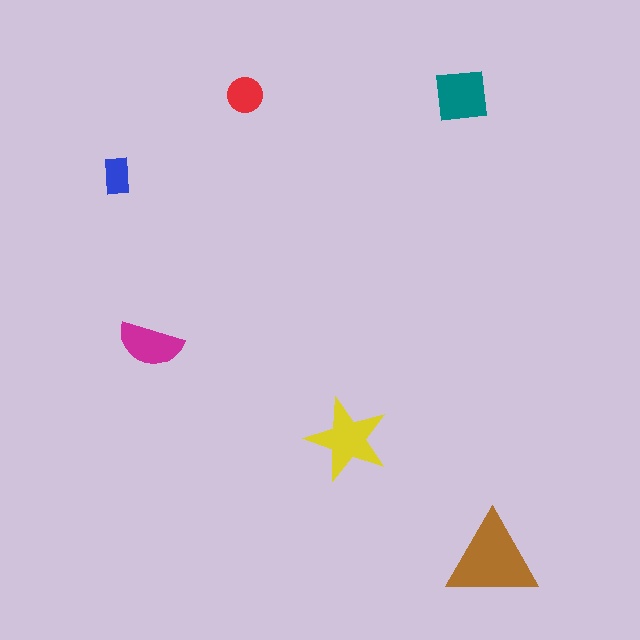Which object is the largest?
The brown triangle.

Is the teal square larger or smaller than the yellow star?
Smaller.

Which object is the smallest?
The blue rectangle.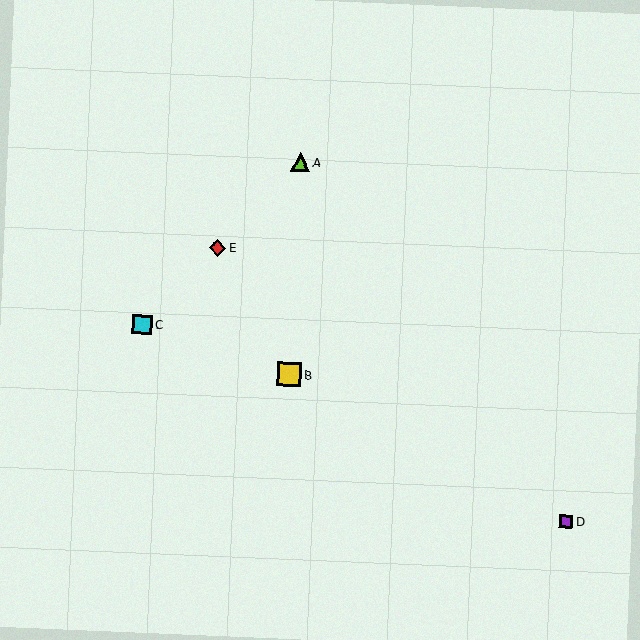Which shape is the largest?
The yellow square (labeled B) is the largest.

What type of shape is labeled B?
Shape B is a yellow square.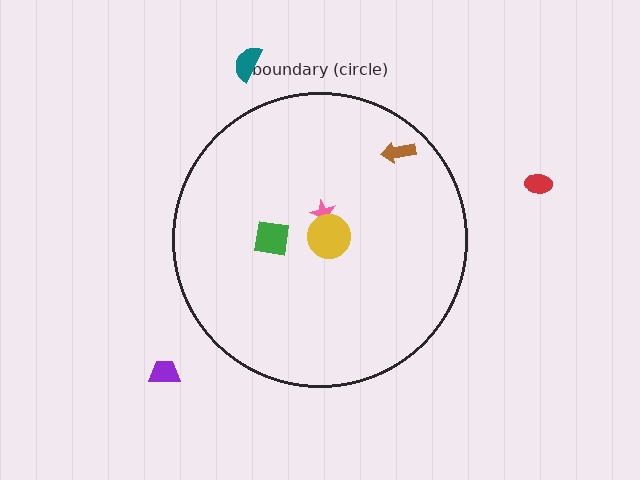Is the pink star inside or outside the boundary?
Inside.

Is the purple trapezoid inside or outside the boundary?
Outside.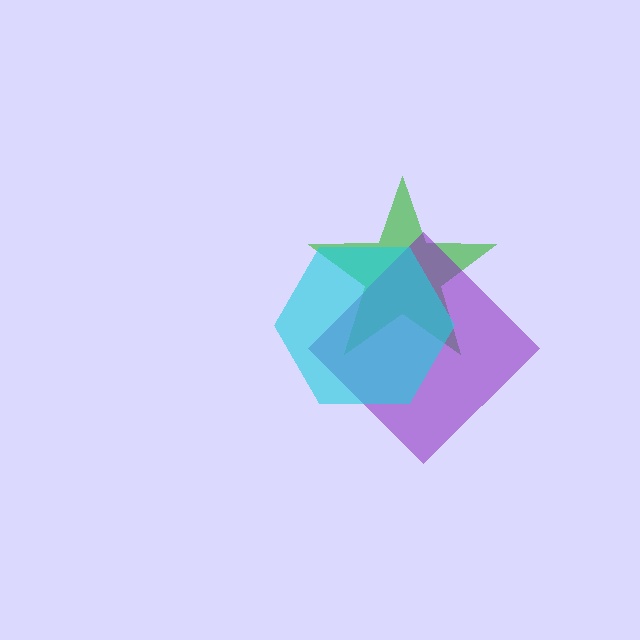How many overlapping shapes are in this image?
There are 3 overlapping shapes in the image.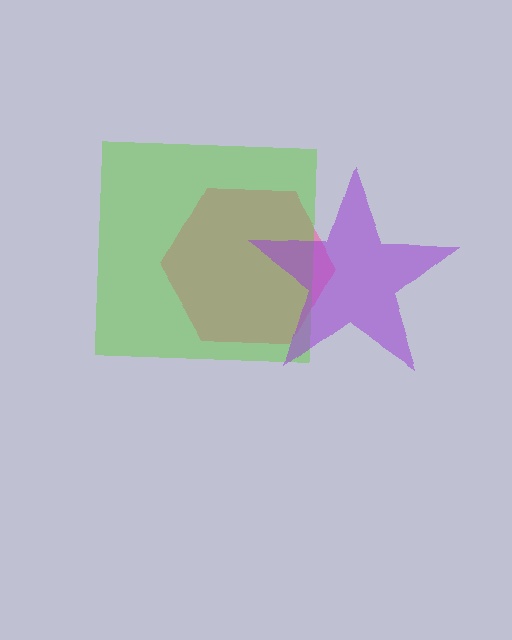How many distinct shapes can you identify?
There are 3 distinct shapes: a pink hexagon, a lime square, a purple star.